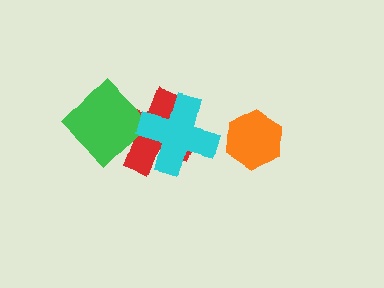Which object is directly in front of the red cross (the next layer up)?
The green diamond is directly in front of the red cross.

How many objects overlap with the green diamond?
2 objects overlap with the green diamond.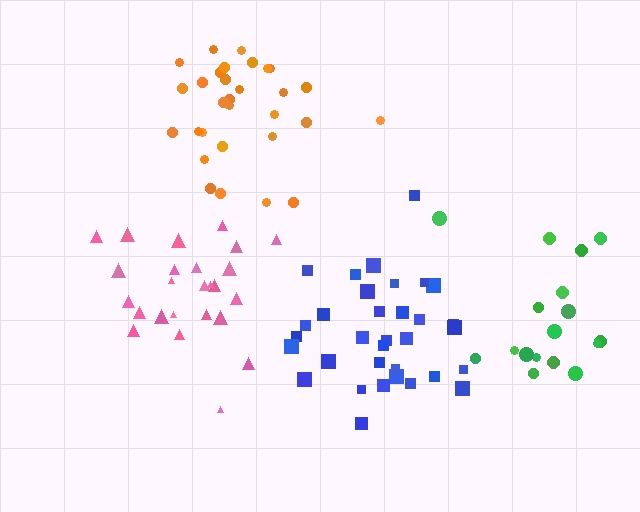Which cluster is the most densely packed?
Orange.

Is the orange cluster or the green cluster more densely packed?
Orange.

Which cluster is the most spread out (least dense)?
Green.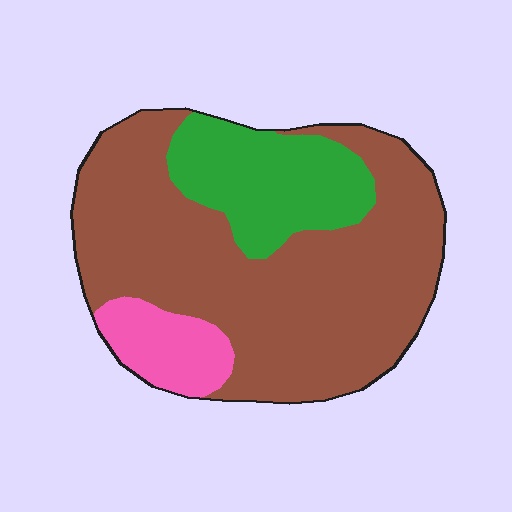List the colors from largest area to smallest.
From largest to smallest: brown, green, pink.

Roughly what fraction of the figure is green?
Green takes up about one fifth (1/5) of the figure.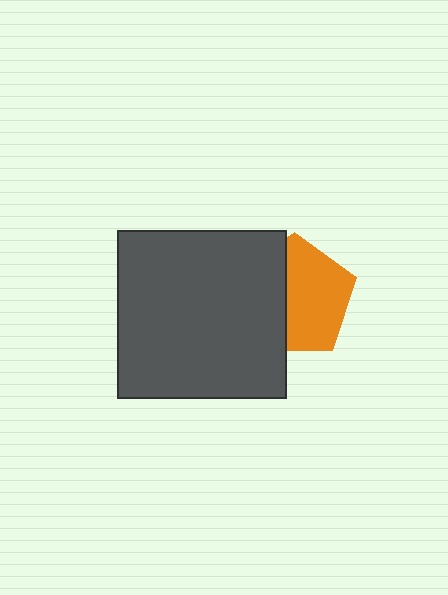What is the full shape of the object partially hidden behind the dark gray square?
The partially hidden object is an orange pentagon.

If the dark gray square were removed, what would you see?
You would see the complete orange pentagon.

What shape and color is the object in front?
The object in front is a dark gray square.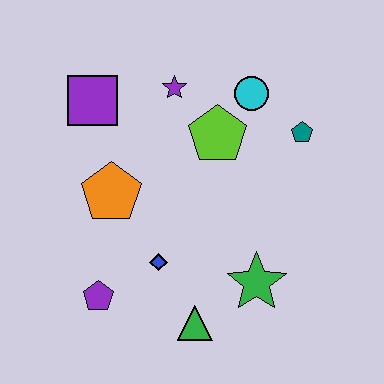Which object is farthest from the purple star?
The green triangle is farthest from the purple star.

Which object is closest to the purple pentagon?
The blue diamond is closest to the purple pentagon.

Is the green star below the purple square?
Yes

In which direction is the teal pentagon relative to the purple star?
The teal pentagon is to the right of the purple star.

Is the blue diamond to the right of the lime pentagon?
No